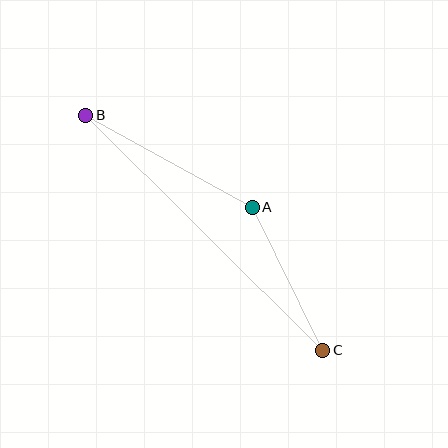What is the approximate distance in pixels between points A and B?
The distance between A and B is approximately 190 pixels.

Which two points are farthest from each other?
Points B and C are farthest from each other.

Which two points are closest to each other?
Points A and C are closest to each other.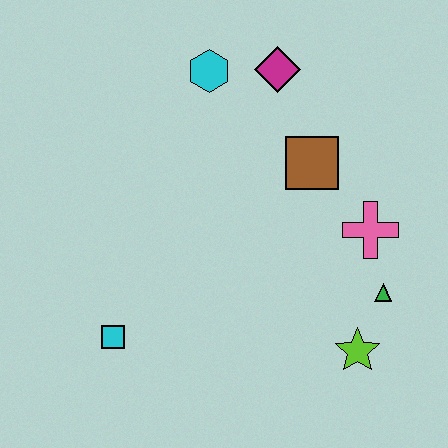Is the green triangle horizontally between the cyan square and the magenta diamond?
No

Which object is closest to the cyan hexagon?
The magenta diamond is closest to the cyan hexagon.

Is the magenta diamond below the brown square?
No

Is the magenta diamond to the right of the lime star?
No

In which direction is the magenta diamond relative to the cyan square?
The magenta diamond is above the cyan square.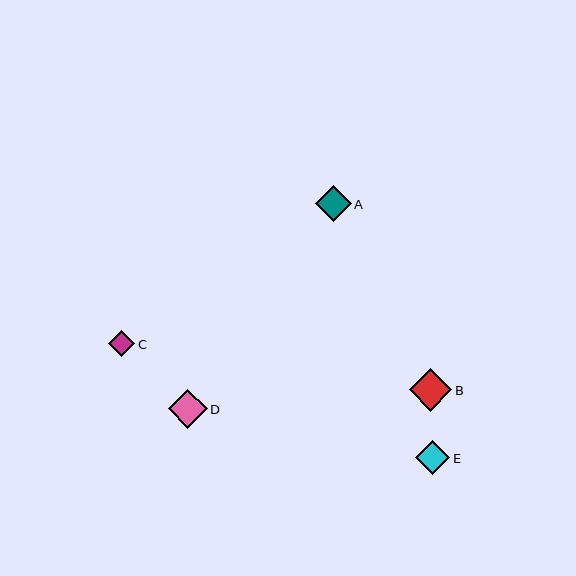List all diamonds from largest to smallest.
From largest to smallest: B, D, A, E, C.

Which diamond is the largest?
Diamond B is the largest with a size of approximately 43 pixels.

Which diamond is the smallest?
Diamond C is the smallest with a size of approximately 26 pixels.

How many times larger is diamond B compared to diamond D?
Diamond B is approximately 1.1 times the size of diamond D.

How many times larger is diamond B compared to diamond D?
Diamond B is approximately 1.1 times the size of diamond D.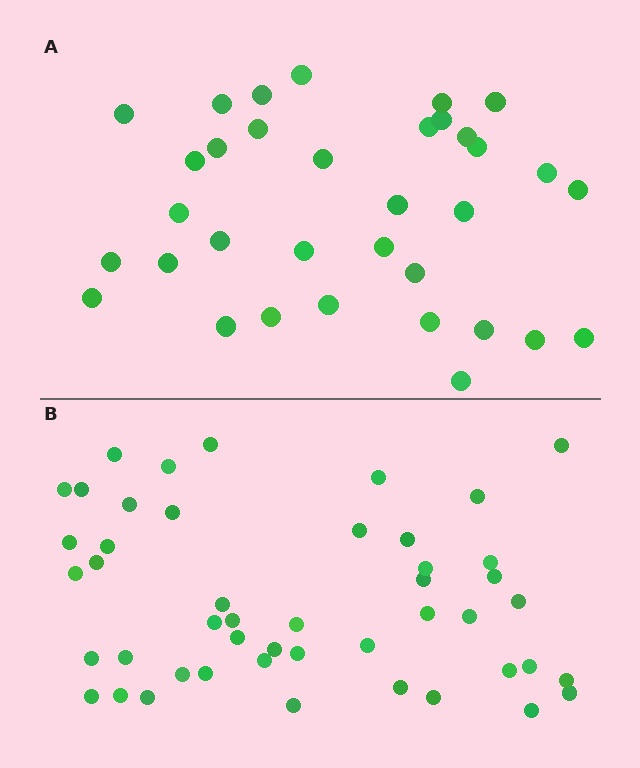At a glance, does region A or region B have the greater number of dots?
Region B (the bottom region) has more dots.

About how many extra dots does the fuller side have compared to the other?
Region B has approximately 15 more dots than region A.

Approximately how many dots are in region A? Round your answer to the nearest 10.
About 30 dots. (The exact count is 34, which rounds to 30.)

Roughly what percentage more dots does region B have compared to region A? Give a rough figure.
About 40% more.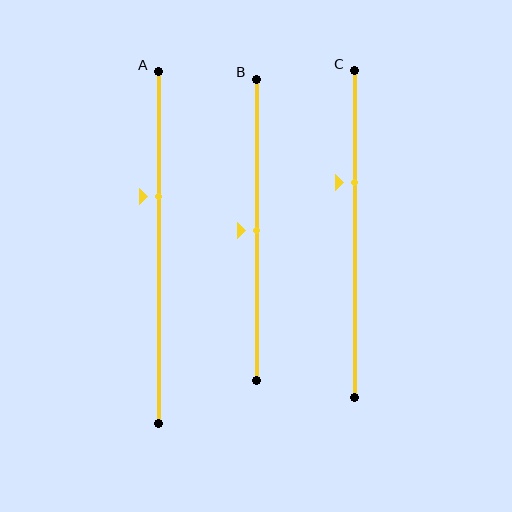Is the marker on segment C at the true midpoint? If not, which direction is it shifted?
No, the marker on segment C is shifted upward by about 16% of the segment length.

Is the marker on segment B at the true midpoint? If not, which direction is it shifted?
Yes, the marker on segment B is at the true midpoint.